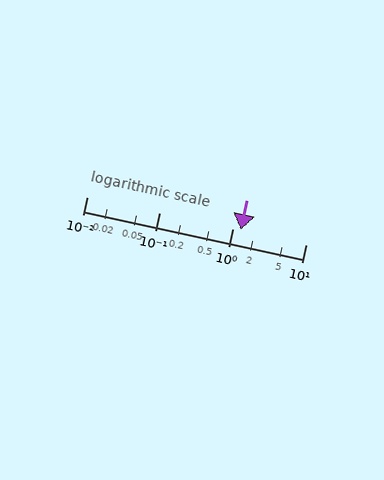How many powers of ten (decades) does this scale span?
The scale spans 3 decades, from 0.01 to 10.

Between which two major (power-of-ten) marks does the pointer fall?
The pointer is between 1 and 10.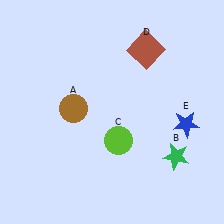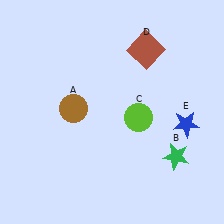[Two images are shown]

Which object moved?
The lime circle (C) moved up.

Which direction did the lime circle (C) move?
The lime circle (C) moved up.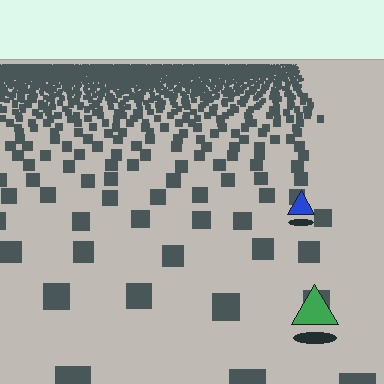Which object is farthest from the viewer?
The blue triangle is farthest from the viewer. It appears smaller and the ground texture around it is denser.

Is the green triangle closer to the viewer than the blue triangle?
Yes. The green triangle is closer — you can tell from the texture gradient: the ground texture is coarser near it.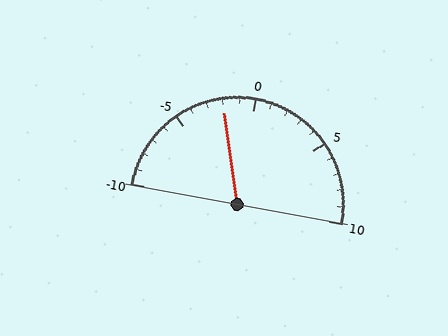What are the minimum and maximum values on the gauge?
The gauge ranges from -10 to 10.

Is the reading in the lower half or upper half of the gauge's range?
The reading is in the lower half of the range (-10 to 10).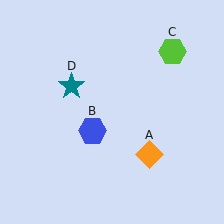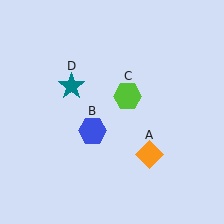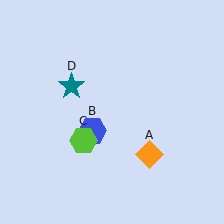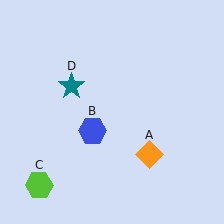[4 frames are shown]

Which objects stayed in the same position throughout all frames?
Orange diamond (object A) and blue hexagon (object B) and teal star (object D) remained stationary.